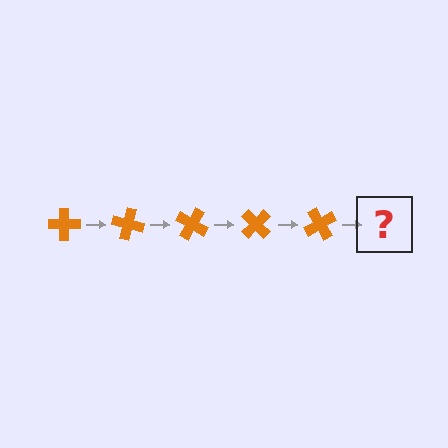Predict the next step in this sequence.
The next step is an orange cross rotated 75 degrees.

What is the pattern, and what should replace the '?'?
The pattern is that the cross rotates 15 degrees each step. The '?' should be an orange cross rotated 75 degrees.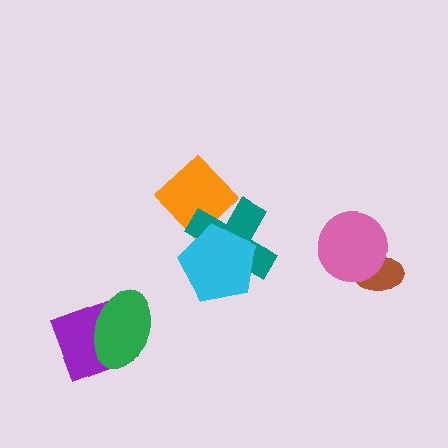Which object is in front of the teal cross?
The cyan pentagon is in front of the teal cross.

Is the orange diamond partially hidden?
Yes, it is partially covered by another shape.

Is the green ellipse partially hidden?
No, no other shape covers it.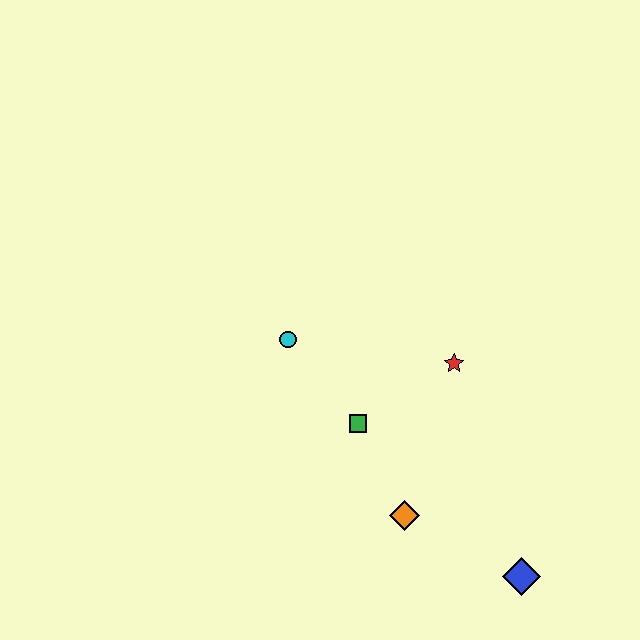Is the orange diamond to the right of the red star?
No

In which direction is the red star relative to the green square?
The red star is to the right of the green square.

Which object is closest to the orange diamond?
The green square is closest to the orange diamond.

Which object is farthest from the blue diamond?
The cyan circle is farthest from the blue diamond.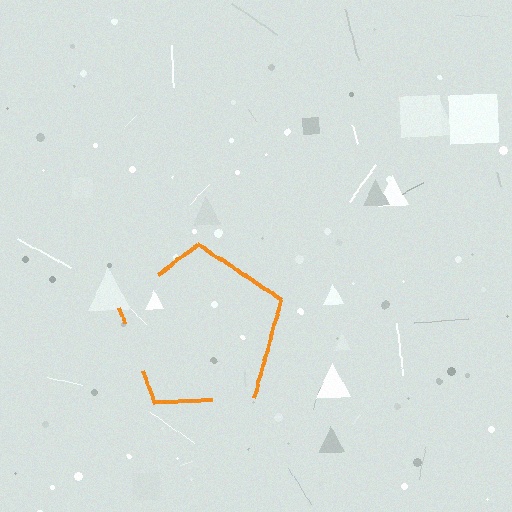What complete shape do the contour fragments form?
The contour fragments form a pentagon.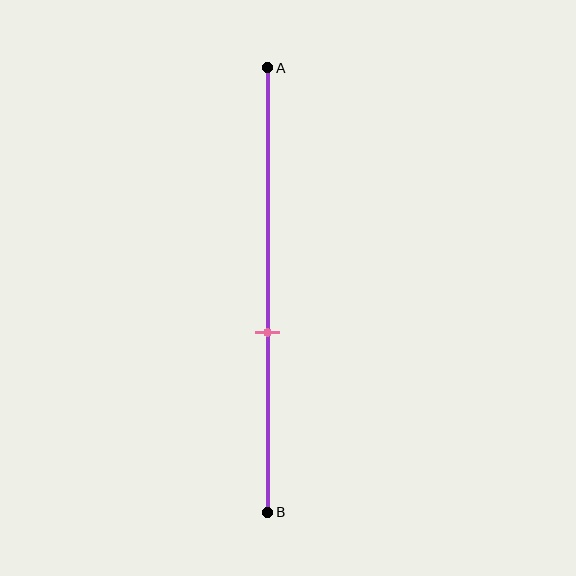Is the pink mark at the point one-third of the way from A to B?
No, the mark is at about 60% from A, not at the 33% one-third point.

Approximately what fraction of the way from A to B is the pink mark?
The pink mark is approximately 60% of the way from A to B.